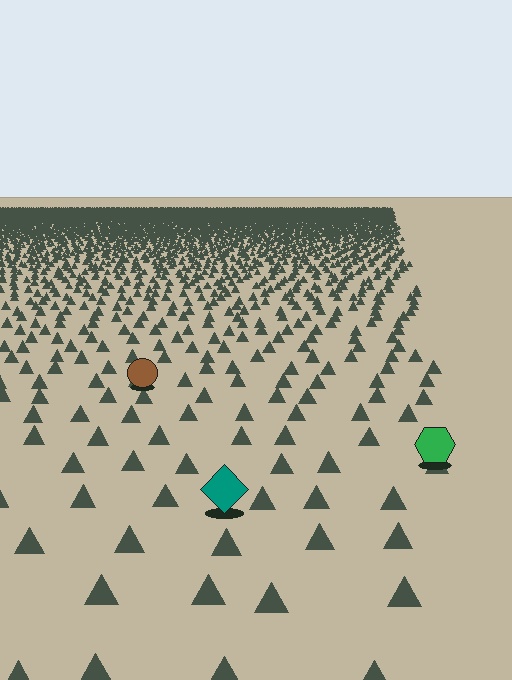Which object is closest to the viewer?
The teal diamond is closest. The texture marks near it are larger and more spread out.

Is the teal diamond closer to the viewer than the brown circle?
Yes. The teal diamond is closer — you can tell from the texture gradient: the ground texture is coarser near it.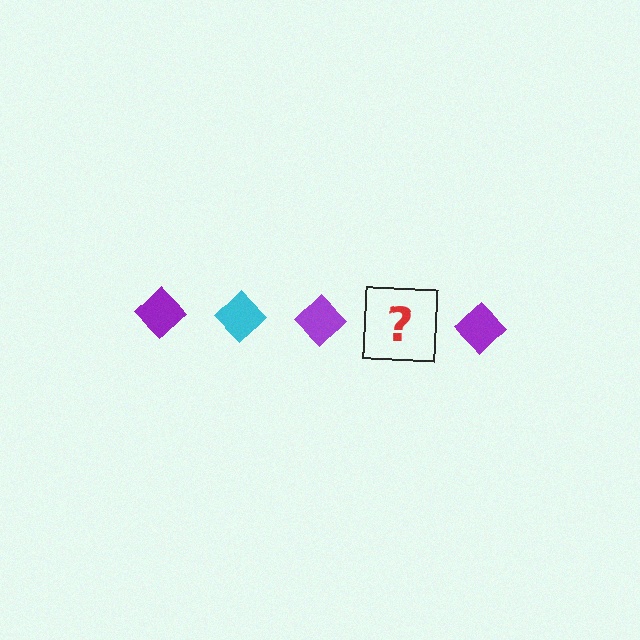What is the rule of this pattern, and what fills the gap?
The rule is that the pattern cycles through purple, cyan diamonds. The gap should be filled with a cyan diamond.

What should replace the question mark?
The question mark should be replaced with a cyan diamond.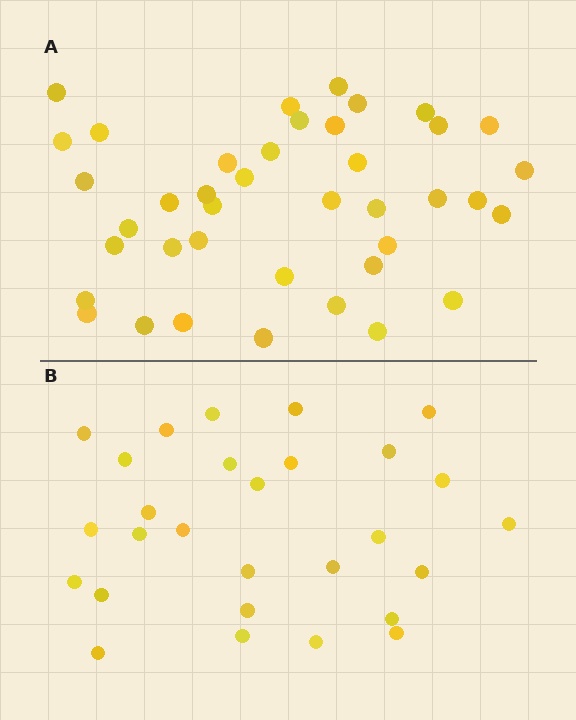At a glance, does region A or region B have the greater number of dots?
Region A (the top region) has more dots.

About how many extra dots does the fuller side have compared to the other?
Region A has roughly 12 or so more dots than region B.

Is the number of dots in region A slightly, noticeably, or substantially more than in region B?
Region A has noticeably more, but not dramatically so. The ratio is roughly 1.4 to 1.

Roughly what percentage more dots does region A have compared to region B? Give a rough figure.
About 45% more.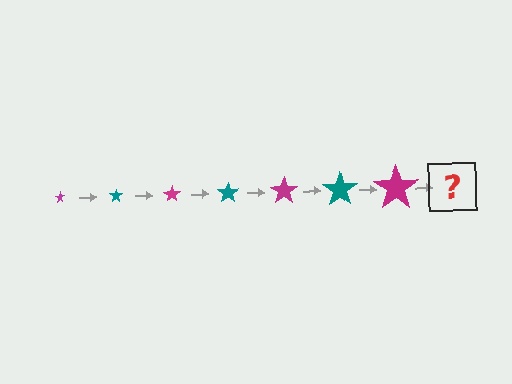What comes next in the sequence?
The next element should be a teal star, larger than the previous one.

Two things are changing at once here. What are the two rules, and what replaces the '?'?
The two rules are that the star grows larger each step and the color cycles through magenta and teal. The '?' should be a teal star, larger than the previous one.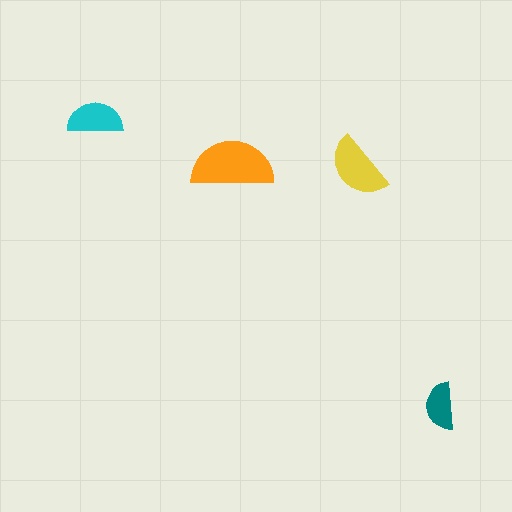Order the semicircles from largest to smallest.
the orange one, the yellow one, the cyan one, the teal one.